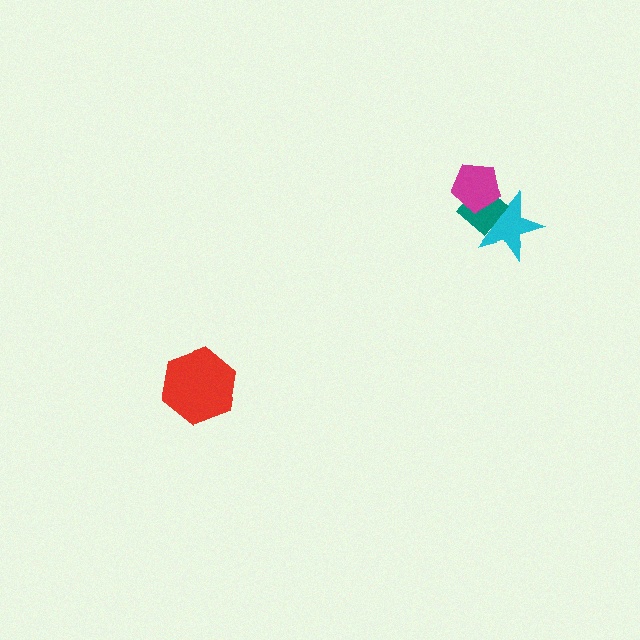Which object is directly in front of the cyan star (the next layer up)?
The teal diamond is directly in front of the cyan star.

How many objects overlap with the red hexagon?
0 objects overlap with the red hexagon.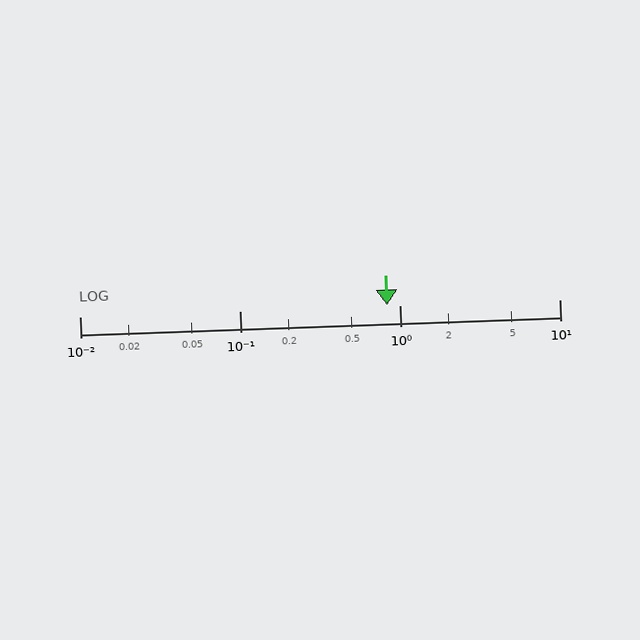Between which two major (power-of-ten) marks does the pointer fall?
The pointer is between 0.1 and 1.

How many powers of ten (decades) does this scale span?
The scale spans 3 decades, from 0.01 to 10.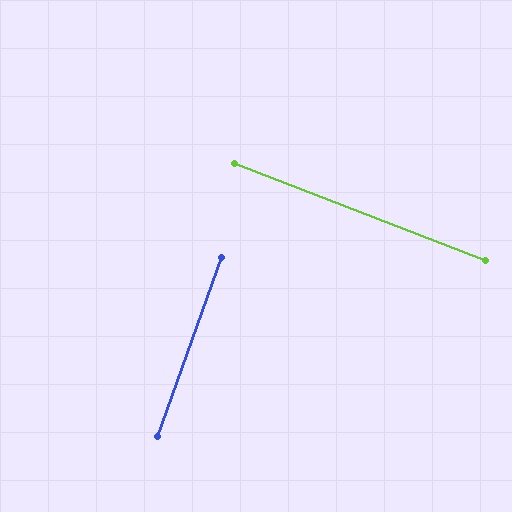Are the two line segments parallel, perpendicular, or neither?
Perpendicular — they meet at approximately 88°.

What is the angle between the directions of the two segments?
Approximately 88 degrees.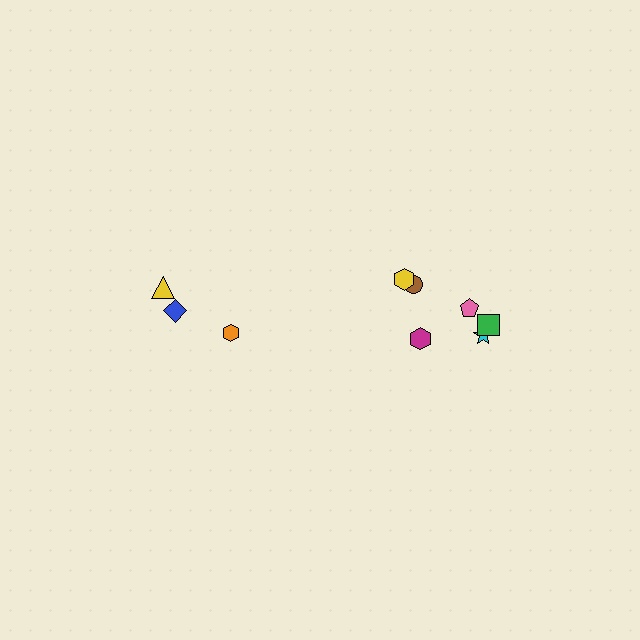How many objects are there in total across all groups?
There are 9 objects.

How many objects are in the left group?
There are 3 objects.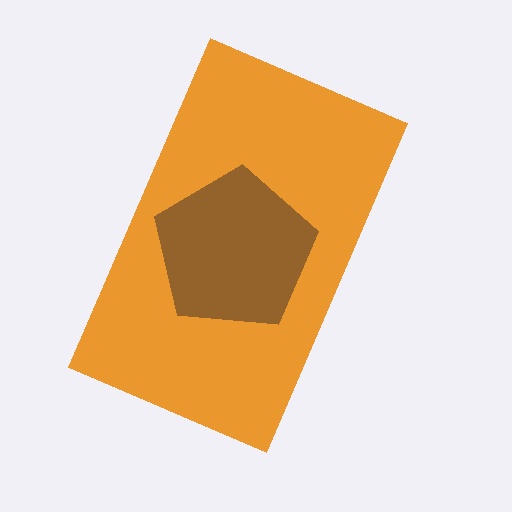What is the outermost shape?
The orange rectangle.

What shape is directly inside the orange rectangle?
The brown pentagon.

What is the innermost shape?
The brown pentagon.